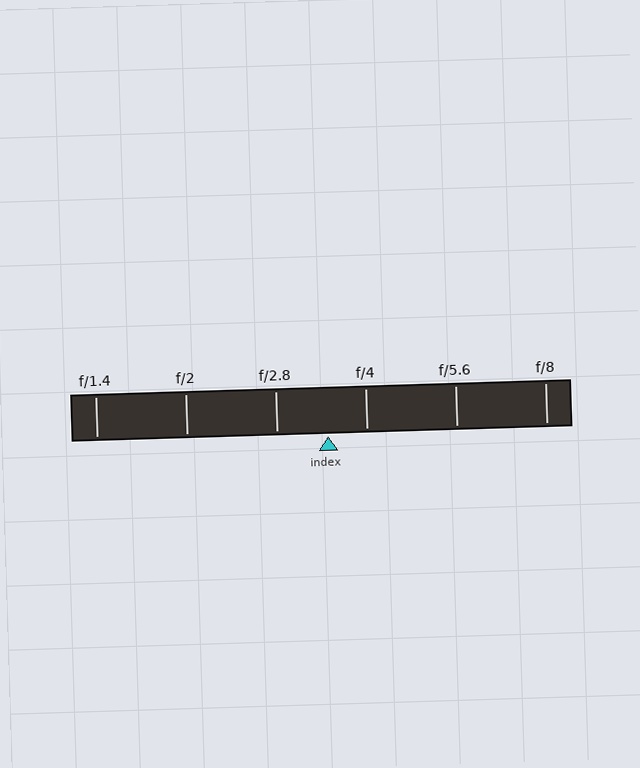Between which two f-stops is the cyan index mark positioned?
The index mark is between f/2.8 and f/4.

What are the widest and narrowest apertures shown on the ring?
The widest aperture shown is f/1.4 and the narrowest is f/8.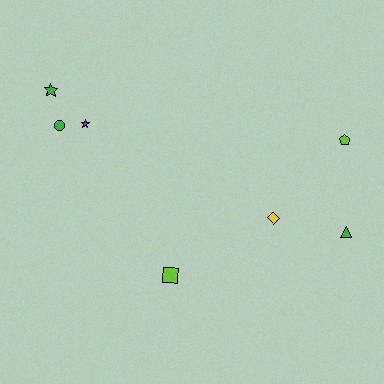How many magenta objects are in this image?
There are no magenta objects.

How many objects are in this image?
There are 7 objects.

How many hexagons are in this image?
There are no hexagons.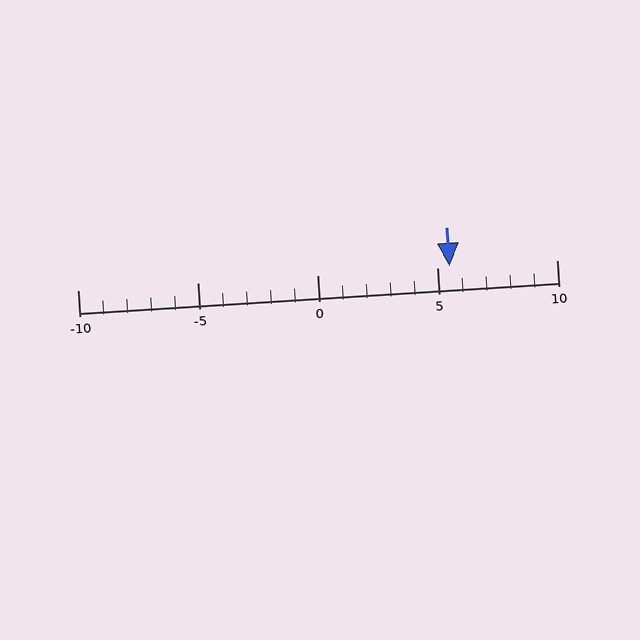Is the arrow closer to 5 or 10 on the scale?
The arrow is closer to 5.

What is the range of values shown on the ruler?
The ruler shows values from -10 to 10.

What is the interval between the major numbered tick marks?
The major tick marks are spaced 5 units apart.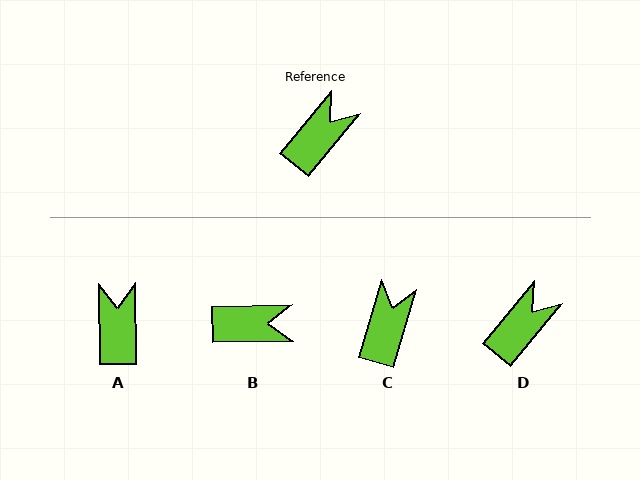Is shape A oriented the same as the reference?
No, it is off by about 40 degrees.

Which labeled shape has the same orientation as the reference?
D.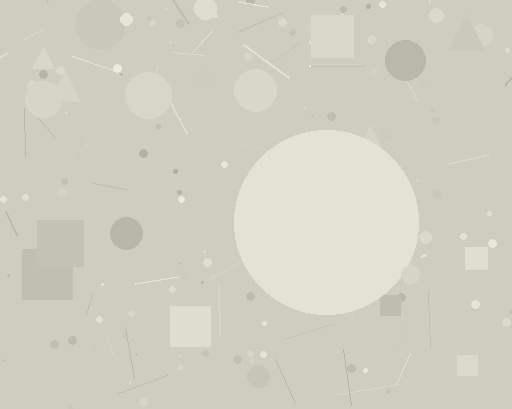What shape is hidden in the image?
A circle is hidden in the image.